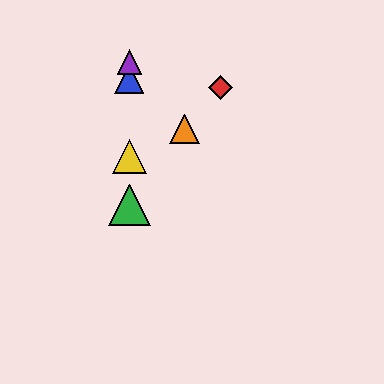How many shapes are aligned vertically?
4 shapes (the blue triangle, the green triangle, the yellow triangle, the purple triangle) are aligned vertically.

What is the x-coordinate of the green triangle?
The green triangle is at x≈129.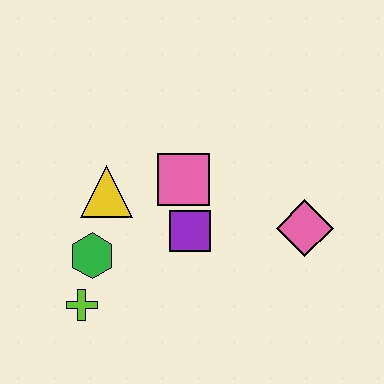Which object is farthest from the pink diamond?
The lime cross is farthest from the pink diamond.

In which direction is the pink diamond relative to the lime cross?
The pink diamond is to the right of the lime cross.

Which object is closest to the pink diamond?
The purple square is closest to the pink diamond.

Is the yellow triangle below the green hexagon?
No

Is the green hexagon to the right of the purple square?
No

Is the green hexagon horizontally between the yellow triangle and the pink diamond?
No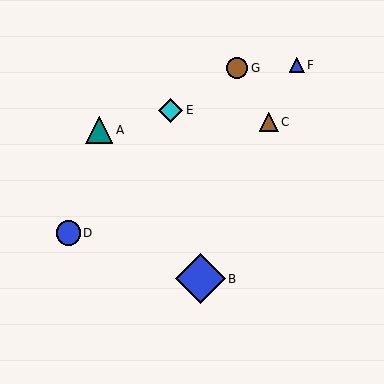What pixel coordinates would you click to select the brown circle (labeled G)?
Click at (237, 68) to select the brown circle G.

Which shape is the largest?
The blue diamond (labeled B) is the largest.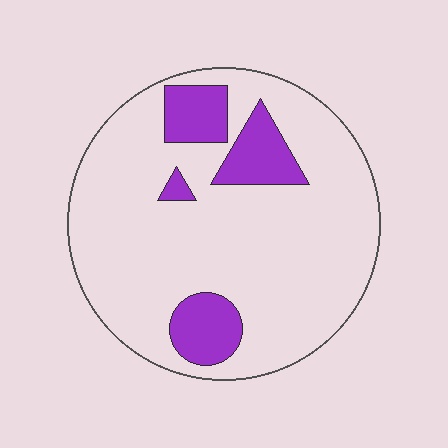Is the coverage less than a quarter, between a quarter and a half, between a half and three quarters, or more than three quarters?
Less than a quarter.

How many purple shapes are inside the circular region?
4.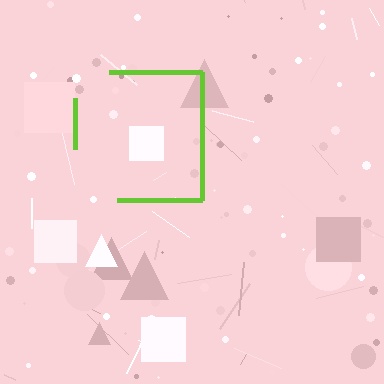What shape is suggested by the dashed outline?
The dashed outline suggests a square.